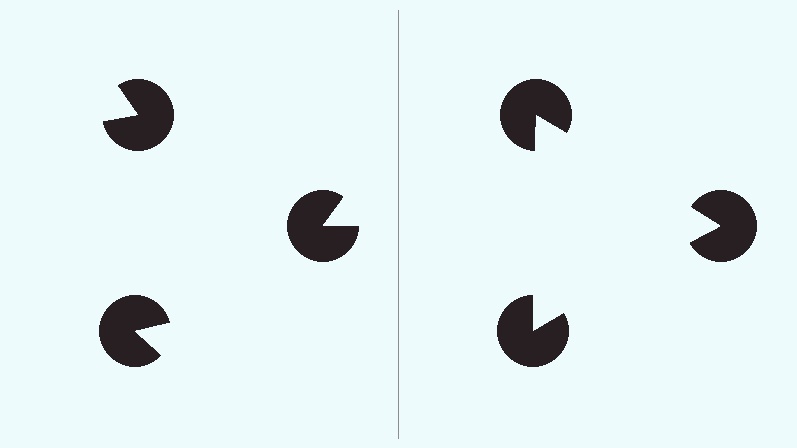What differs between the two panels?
The pac-man discs are positioned identically on both sides; only the wedge orientations differ. On the right they align to a triangle; on the left they are misaligned.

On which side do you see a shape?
An illusory triangle appears on the right side. On the left side the wedge cuts are rotated, so no coherent shape forms.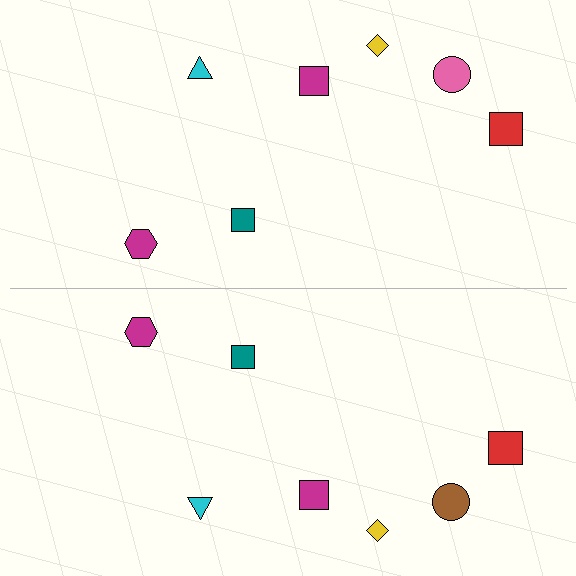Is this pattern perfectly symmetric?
No, the pattern is not perfectly symmetric. The brown circle on the bottom side breaks the symmetry — its mirror counterpart is pink.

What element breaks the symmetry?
The brown circle on the bottom side breaks the symmetry — its mirror counterpart is pink.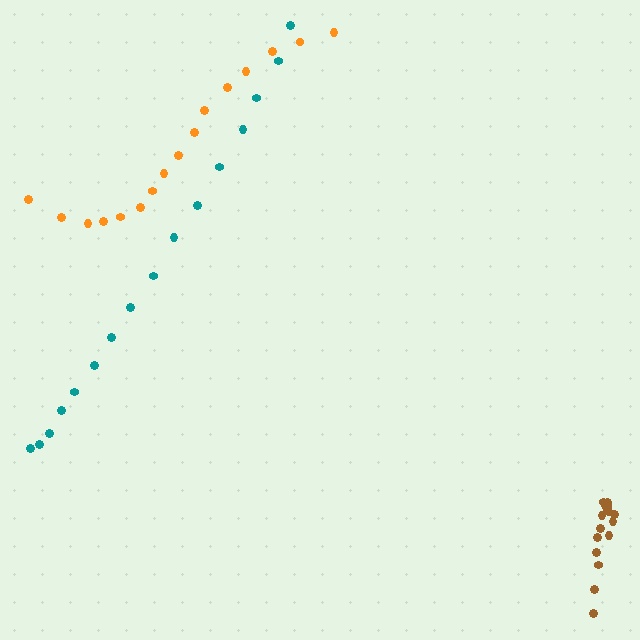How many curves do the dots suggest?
There are 3 distinct paths.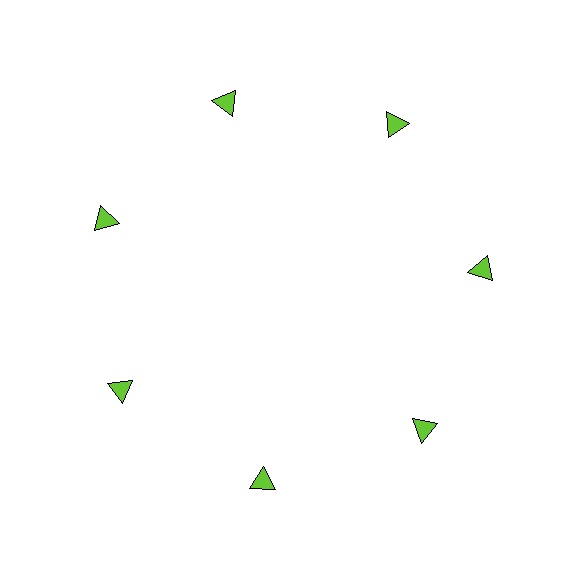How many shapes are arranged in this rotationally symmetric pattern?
There are 7 shapes, arranged in 7 groups of 1.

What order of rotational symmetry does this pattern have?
This pattern has 7-fold rotational symmetry.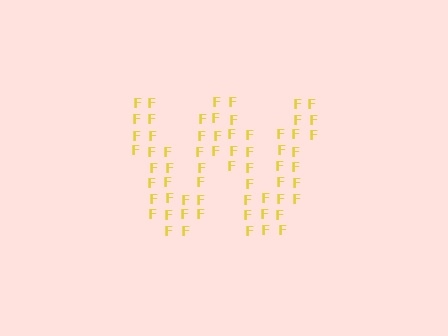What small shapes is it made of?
It is made of small letter F's.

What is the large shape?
The large shape is the letter W.